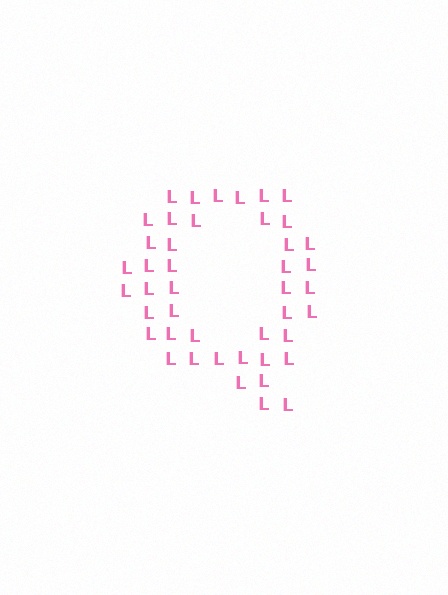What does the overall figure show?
The overall figure shows the letter Q.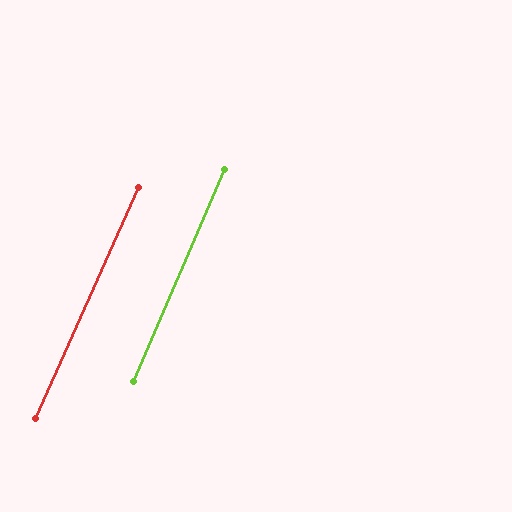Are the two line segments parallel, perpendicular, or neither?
Parallel — their directions differ by only 0.9°.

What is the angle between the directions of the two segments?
Approximately 1 degree.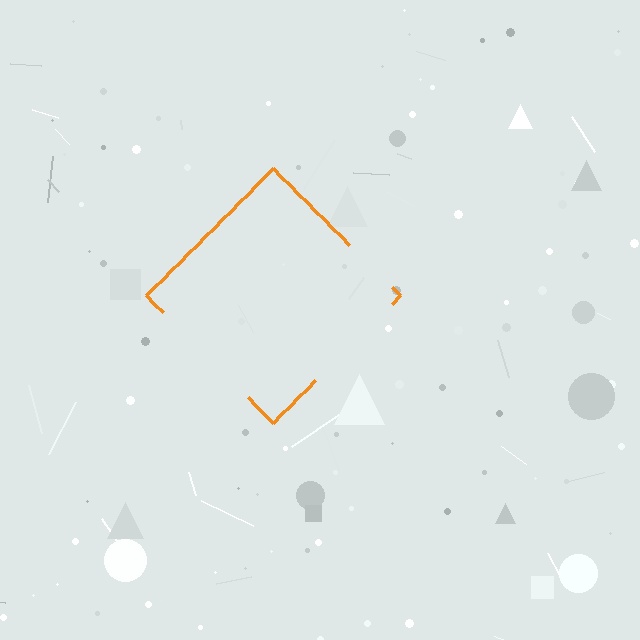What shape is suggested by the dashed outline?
The dashed outline suggests a diamond.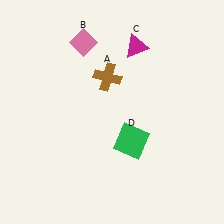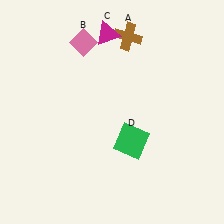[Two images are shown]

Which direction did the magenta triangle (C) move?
The magenta triangle (C) moved left.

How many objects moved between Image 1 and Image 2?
2 objects moved between the two images.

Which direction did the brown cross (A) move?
The brown cross (A) moved up.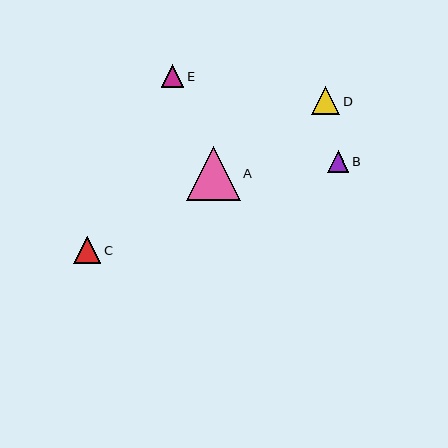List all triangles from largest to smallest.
From largest to smallest: A, D, C, E, B.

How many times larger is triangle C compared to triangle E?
Triangle C is approximately 1.2 times the size of triangle E.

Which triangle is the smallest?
Triangle B is the smallest with a size of approximately 22 pixels.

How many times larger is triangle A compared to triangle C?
Triangle A is approximately 2.0 times the size of triangle C.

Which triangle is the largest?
Triangle A is the largest with a size of approximately 54 pixels.